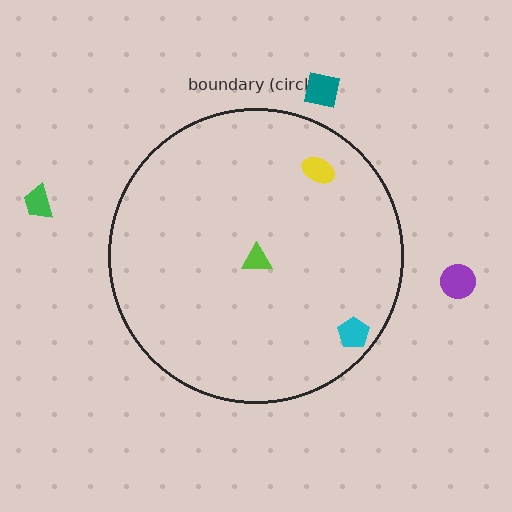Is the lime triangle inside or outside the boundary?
Inside.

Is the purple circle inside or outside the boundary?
Outside.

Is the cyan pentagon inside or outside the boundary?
Inside.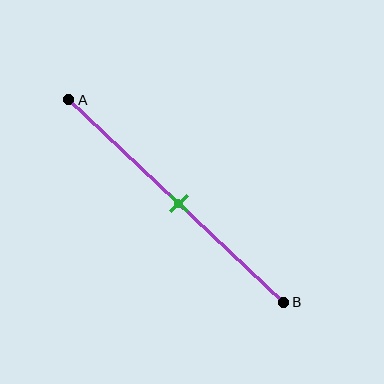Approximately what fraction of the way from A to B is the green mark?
The green mark is approximately 50% of the way from A to B.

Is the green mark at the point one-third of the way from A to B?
No, the mark is at about 50% from A, not at the 33% one-third point.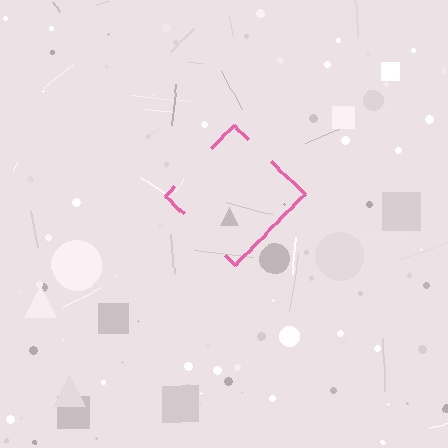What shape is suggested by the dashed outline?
The dashed outline suggests a diamond.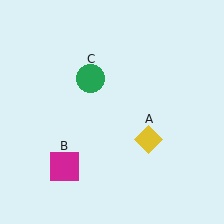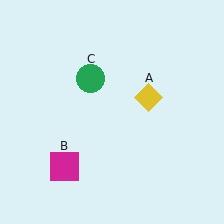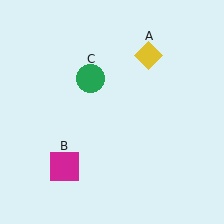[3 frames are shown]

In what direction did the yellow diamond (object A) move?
The yellow diamond (object A) moved up.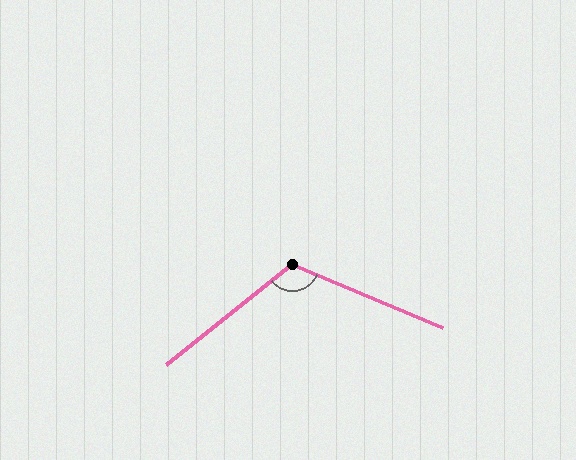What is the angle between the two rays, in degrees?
Approximately 119 degrees.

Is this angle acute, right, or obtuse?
It is obtuse.